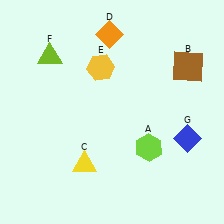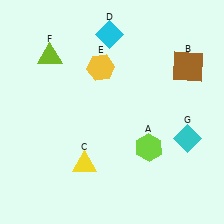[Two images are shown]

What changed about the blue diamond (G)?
In Image 1, G is blue. In Image 2, it changed to cyan.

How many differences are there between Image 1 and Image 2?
There are 2 differences between the two images.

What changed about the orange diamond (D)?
In Image 1, D is orange. In Image 2, it changed to cyan.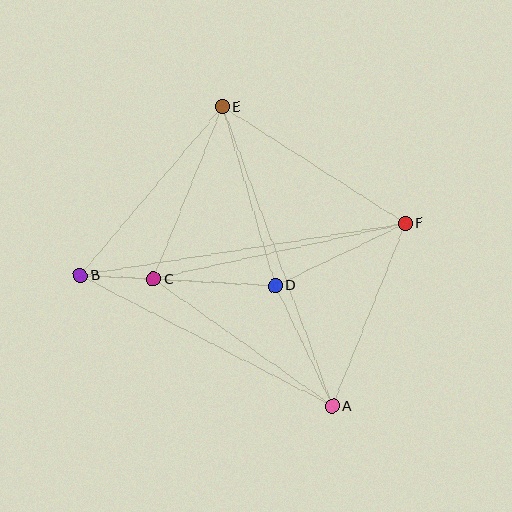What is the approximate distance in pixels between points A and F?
The distance between A and F is approximately 197 pixels.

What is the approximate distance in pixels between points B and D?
The distance between B and D is approximately 196 pixels.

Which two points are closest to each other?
Points B and C are closest to each other.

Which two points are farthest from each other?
Points B and F are farthest from each other.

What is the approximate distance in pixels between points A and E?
The distance between A and E is approximately 319 pixels.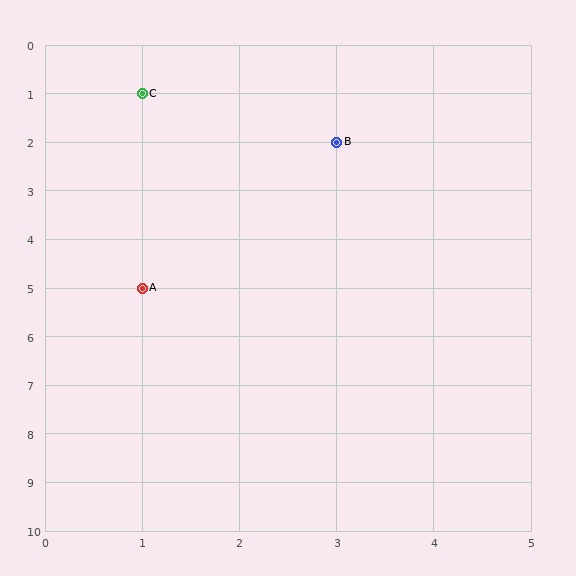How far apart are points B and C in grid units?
Points B and C are 2 columns and 1 row apart (about 2.2 grid units diagonally).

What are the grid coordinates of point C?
Point C is at grid coordinates (1, 1).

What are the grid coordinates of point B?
Point B is at grid coordinates (3, 2).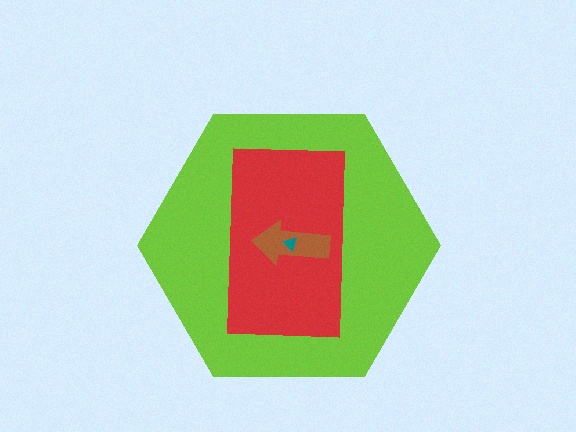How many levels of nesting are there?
4.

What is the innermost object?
The teal triangle.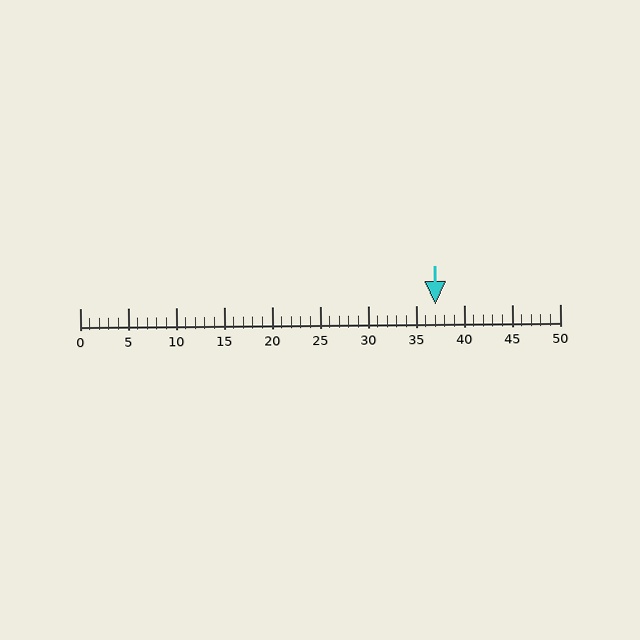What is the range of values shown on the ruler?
The ruler shows values from 0 to 50.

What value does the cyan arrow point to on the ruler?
The cyan arrow points to approximately 37.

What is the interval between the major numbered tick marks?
The major tick marks are spaced 5 units apart.